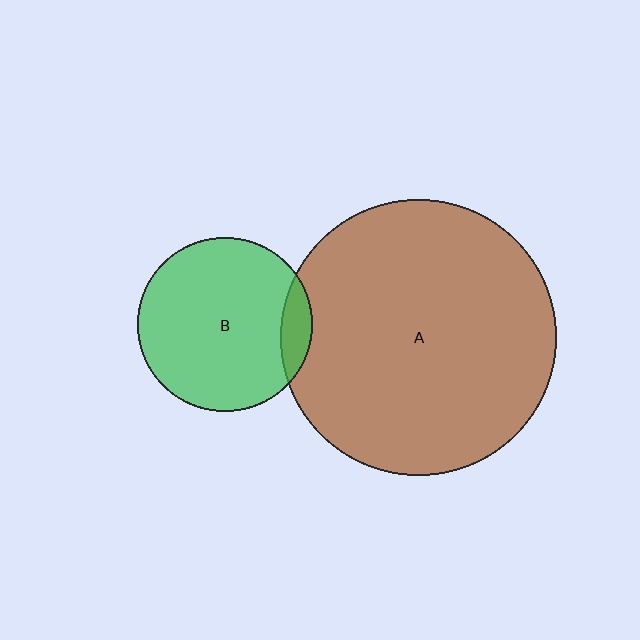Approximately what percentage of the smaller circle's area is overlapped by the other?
Approximately 10%.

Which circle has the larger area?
Circle A (brown).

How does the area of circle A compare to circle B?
Approximately 2.5 times.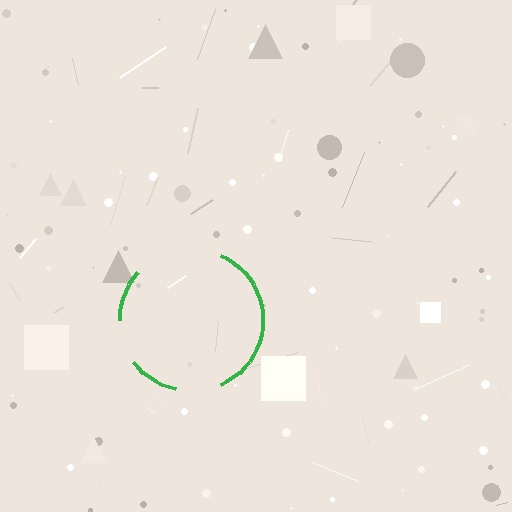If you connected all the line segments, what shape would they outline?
They would outline a circle.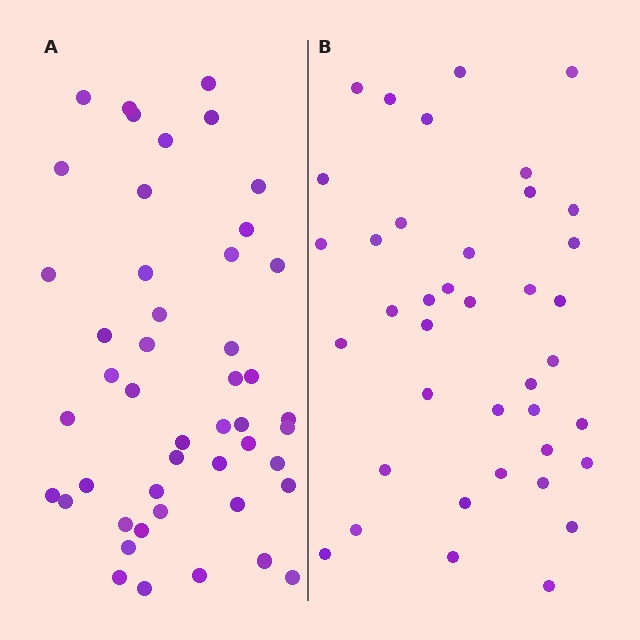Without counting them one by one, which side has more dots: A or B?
Region A (the left region) has more dots.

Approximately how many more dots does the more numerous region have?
Region A has roughly 8 or so more dots than region B.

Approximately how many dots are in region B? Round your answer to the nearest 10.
About 40 dots. (The exact count is 39, which rounds to 40.)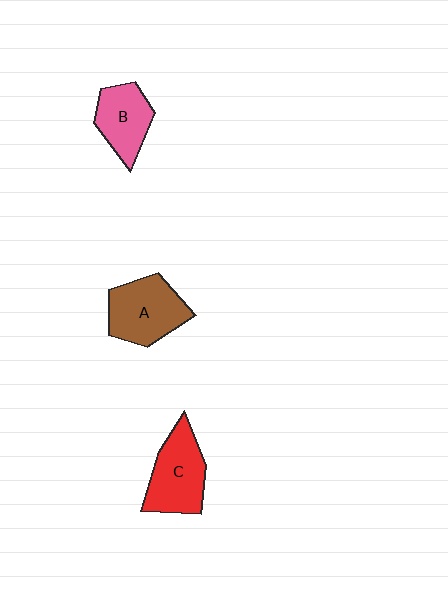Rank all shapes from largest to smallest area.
From largest to smallest: A (brown), C (red), B (pink).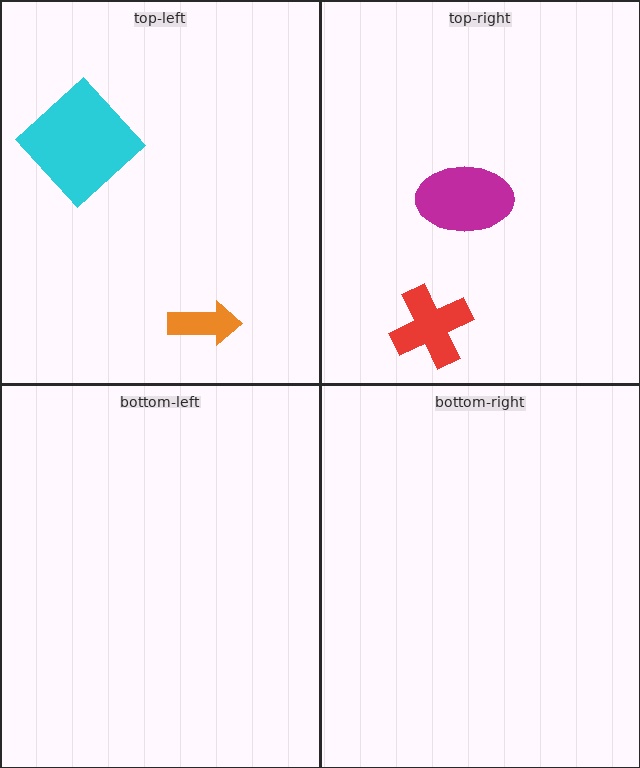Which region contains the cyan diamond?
The top-left region.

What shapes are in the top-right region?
The red cross, the magenta ellipse.